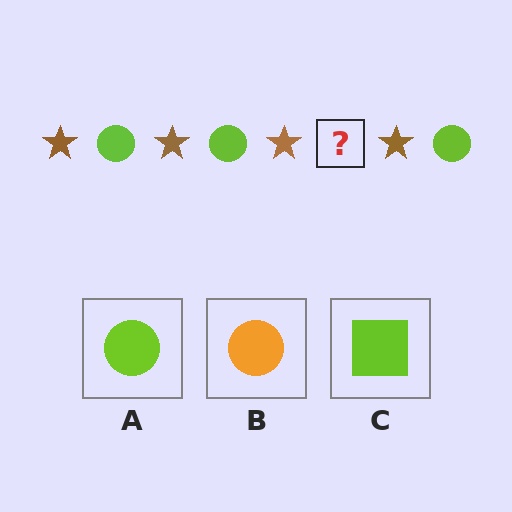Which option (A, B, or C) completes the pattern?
A.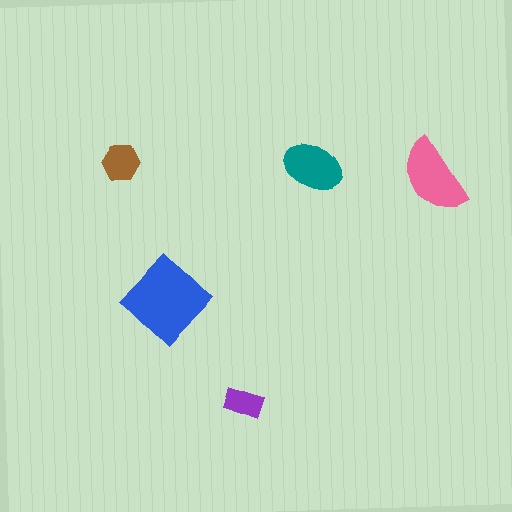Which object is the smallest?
The purple rectangle.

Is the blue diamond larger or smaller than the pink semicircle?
Larger.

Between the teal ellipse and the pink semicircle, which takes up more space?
The pink semicircle.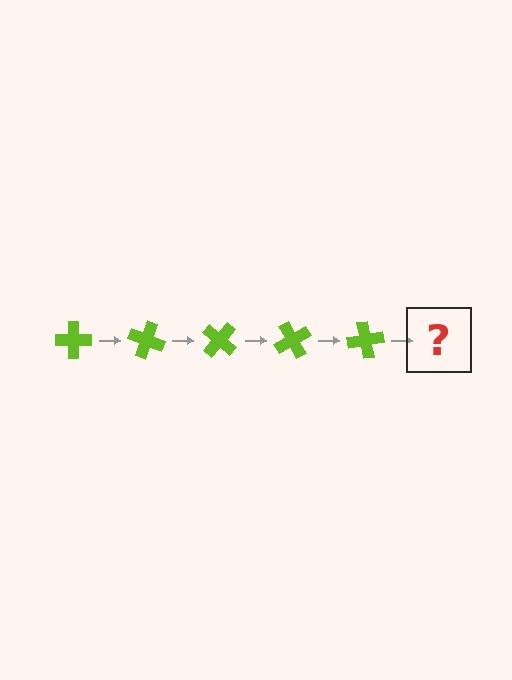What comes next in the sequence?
The next element should be a lime cross rotated 100 degrees.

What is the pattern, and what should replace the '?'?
The pattern is that the cross rotates 20 degrees each step. The '?' should be a lime cross rotated 100 degrees.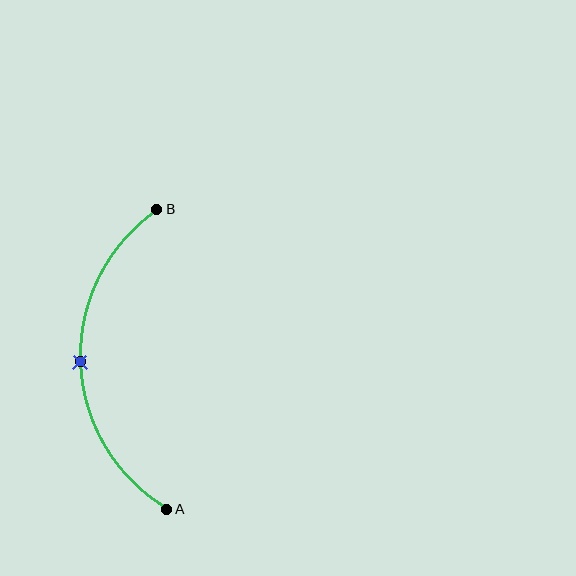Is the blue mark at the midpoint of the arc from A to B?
Yes. The blue mark lies on the arc at equal arc-length from both A and B — it is the arc midpoint.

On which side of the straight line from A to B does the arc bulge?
The arc bulges to the left of the straight line connecting A and B.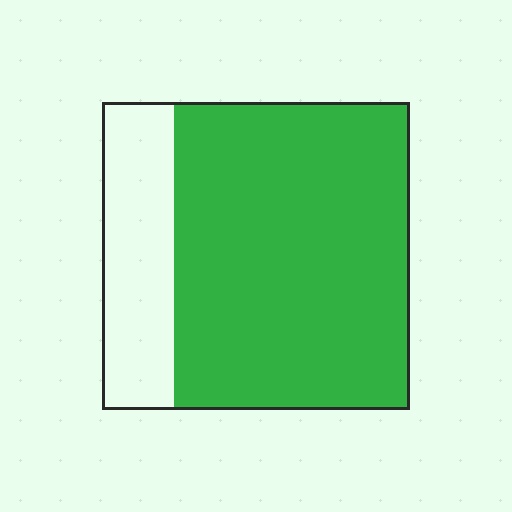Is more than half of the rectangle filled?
Yes.